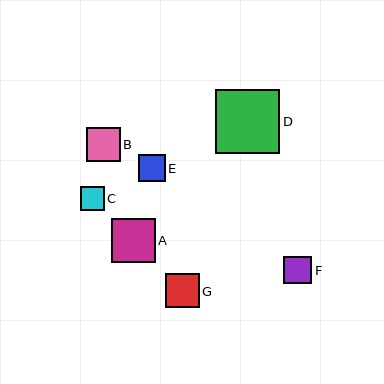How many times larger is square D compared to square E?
Square D is approximately 2.4 times the size of square E.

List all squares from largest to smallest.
From largest to smallest: D, A, G, B, F, E, C.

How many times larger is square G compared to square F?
Square G is approximately 1.2 times the size of square F.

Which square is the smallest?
Square C is the smallest with a size of approximately 24 pixels.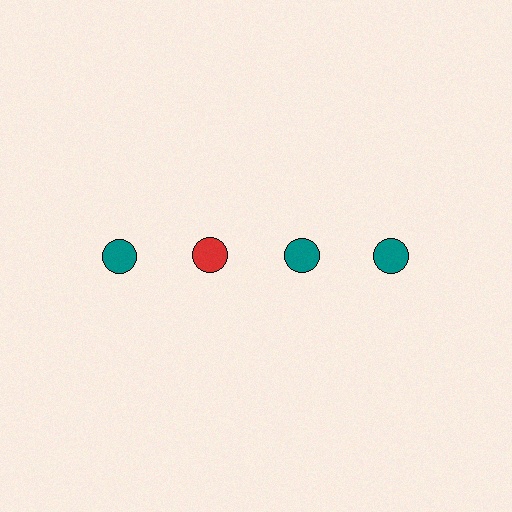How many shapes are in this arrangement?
There are 4 shapes arranged in a grid pattern.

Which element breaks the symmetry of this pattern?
The red circle in the top row, second from left column breaks the symmetry. All other shapes are teal circles.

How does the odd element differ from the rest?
It has a different color: red instead of teal.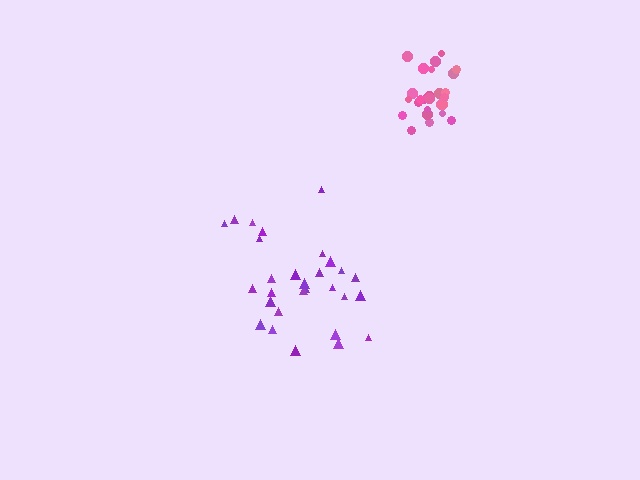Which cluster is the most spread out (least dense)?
Purple.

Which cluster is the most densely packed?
Pink.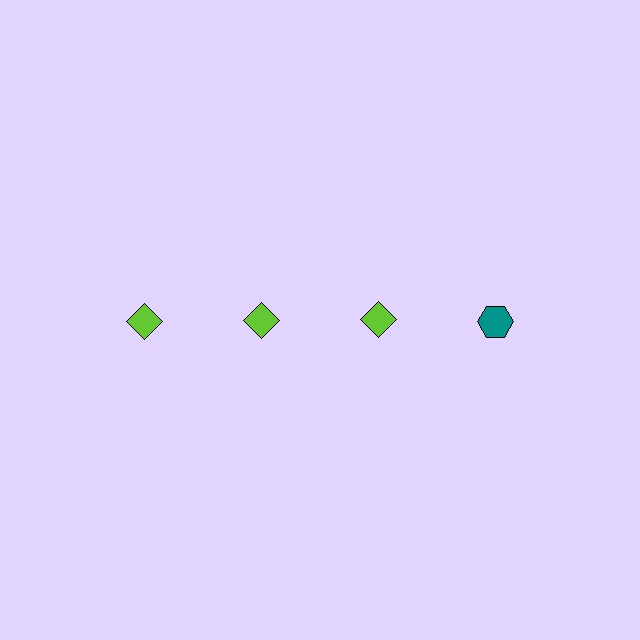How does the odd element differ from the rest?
It differs in both color (teal instead of lime) and shape (hexagon instead of diamond).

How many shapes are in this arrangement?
There are 4 shapes arranged in a grid pattern.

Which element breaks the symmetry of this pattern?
The teal hexagon in the top row, second from right column breaks the symmetry. All other shapes are lime diamonds.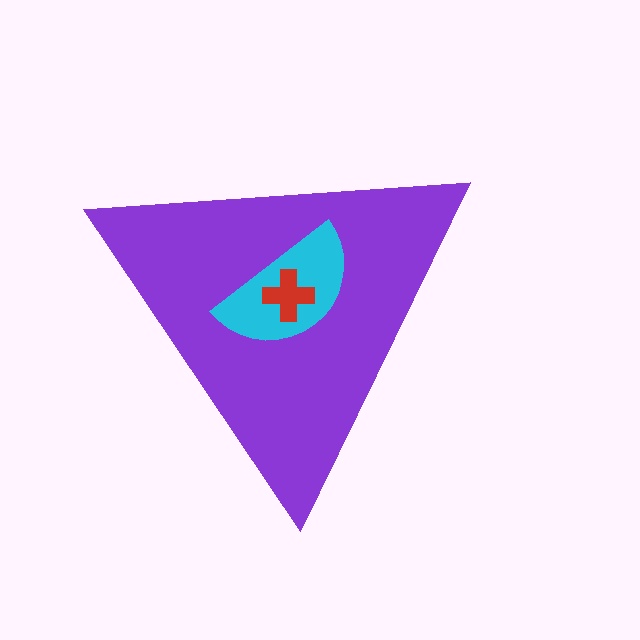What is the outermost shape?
The purple triangle.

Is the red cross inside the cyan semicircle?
Yes.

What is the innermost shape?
The red cross.